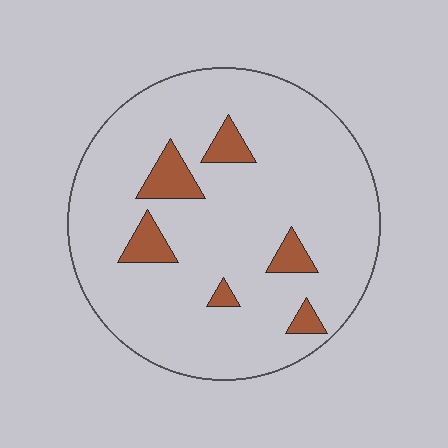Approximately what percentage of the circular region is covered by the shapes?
Approximately 10%.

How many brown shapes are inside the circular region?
6.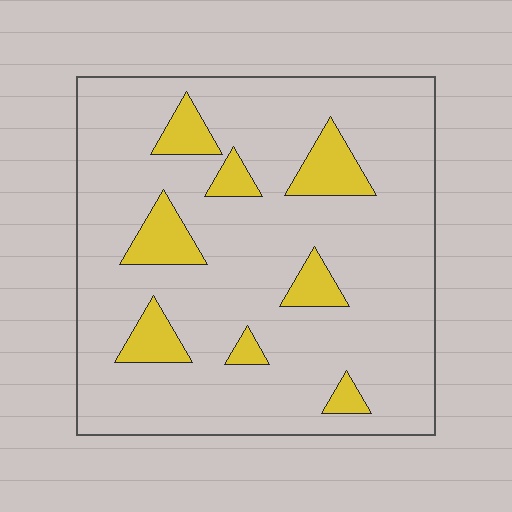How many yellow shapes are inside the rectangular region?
8.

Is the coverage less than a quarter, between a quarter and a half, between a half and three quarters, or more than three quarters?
Less than a quarter.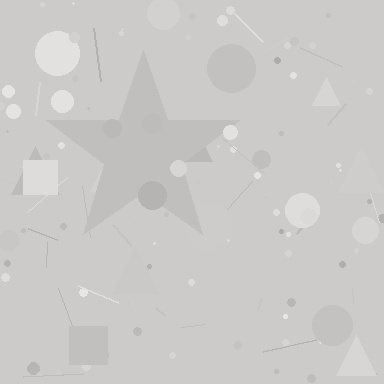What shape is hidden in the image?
A star is hidden in the image.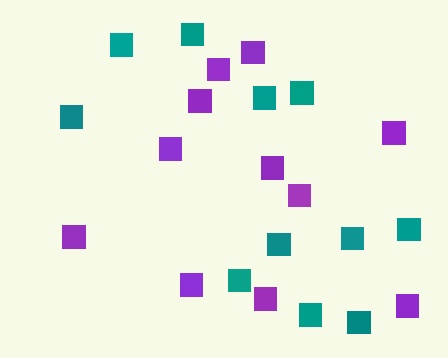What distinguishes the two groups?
There are 2 groups: one group of purple squares (11) and one group of teal squares (11).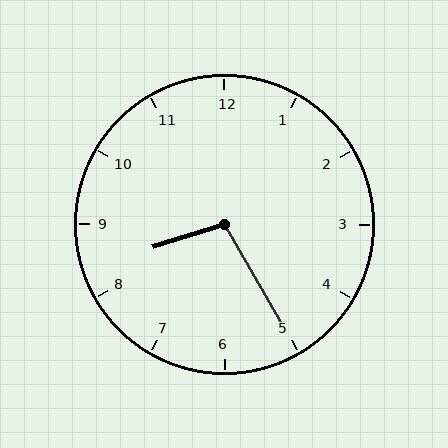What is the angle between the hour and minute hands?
Approximately 102 degrees.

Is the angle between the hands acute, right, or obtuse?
It is obtuse.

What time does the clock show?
8:25.